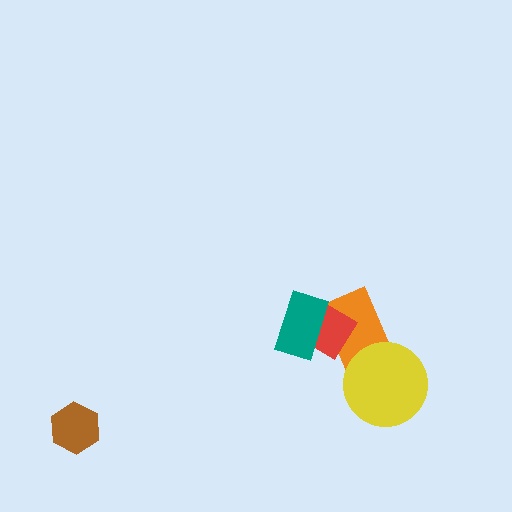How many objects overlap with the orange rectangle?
3 objects overlap with the orange rectangle.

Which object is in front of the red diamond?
The teal rectangle is in front of the red diamond.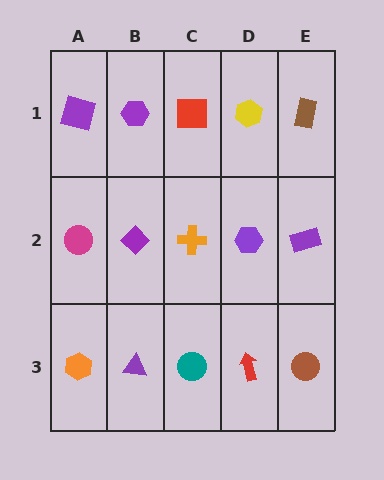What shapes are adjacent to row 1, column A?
A magenta circle (row 2, column A), a purple hexagon (row 1, column B).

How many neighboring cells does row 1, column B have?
3.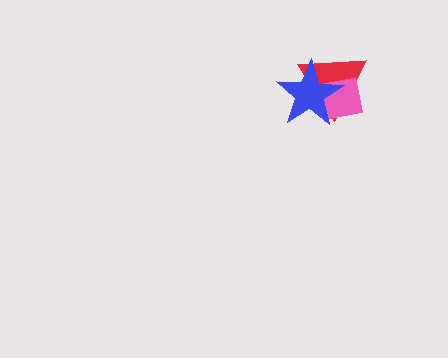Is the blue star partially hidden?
No, no other shape covers it.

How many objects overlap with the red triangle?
2 objects overlap with the red triangle.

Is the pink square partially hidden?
Yes, it is partially covered by another shape.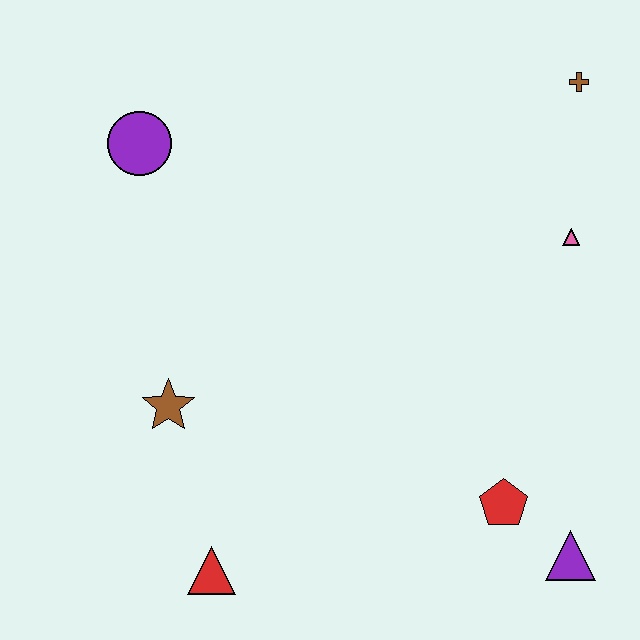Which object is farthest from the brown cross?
The red triangle is farthest from the brown cross.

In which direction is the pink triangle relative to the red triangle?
The pink triangle is to the right of the red triangle.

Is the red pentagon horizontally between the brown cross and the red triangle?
Yes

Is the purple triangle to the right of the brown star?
Yes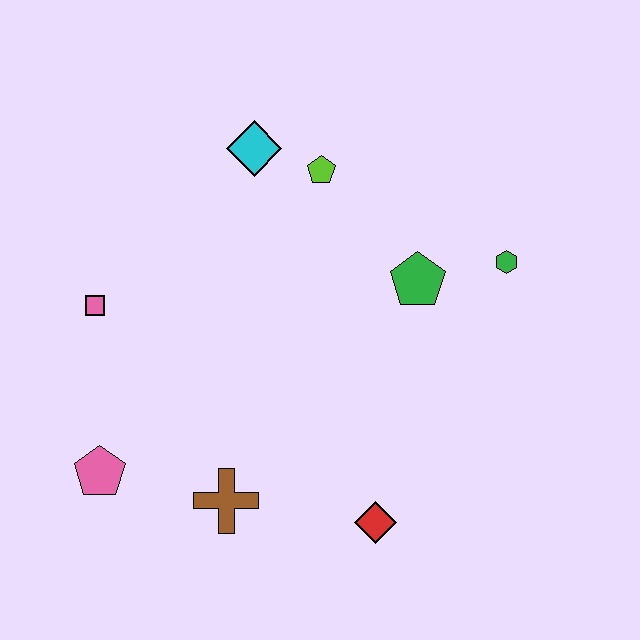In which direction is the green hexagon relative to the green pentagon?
The green hexagon is to the right of the green pentagon.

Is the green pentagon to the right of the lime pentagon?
Yes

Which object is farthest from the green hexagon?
The pink pentagon is farthest from the green hexagon.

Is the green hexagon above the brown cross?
Yes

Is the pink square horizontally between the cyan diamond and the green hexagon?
No